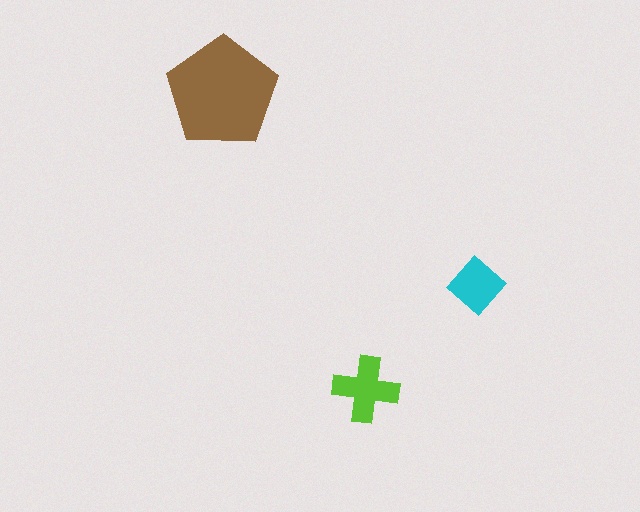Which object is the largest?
The brown pentagon.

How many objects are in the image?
There are 3 objects in the image.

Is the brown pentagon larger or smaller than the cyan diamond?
Larger.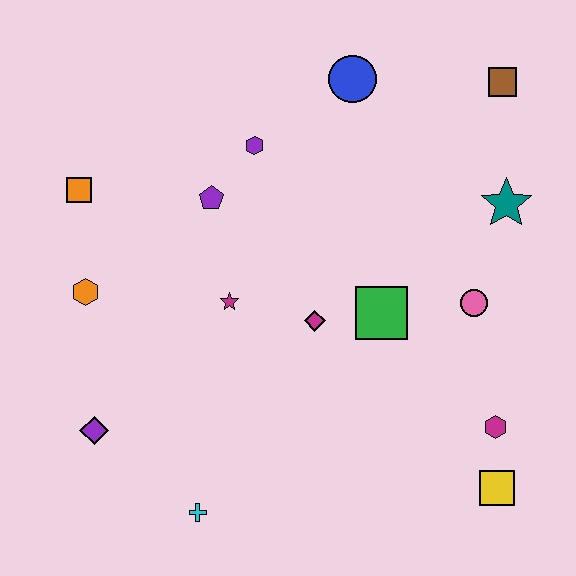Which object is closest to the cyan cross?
The purple diamond is closest to the cyan cross.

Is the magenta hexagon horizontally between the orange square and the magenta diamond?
No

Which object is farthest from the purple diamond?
The brown square is farthest from the purple diamond.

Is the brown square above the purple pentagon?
Yes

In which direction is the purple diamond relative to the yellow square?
The purple diamond is to the left of the yellow square.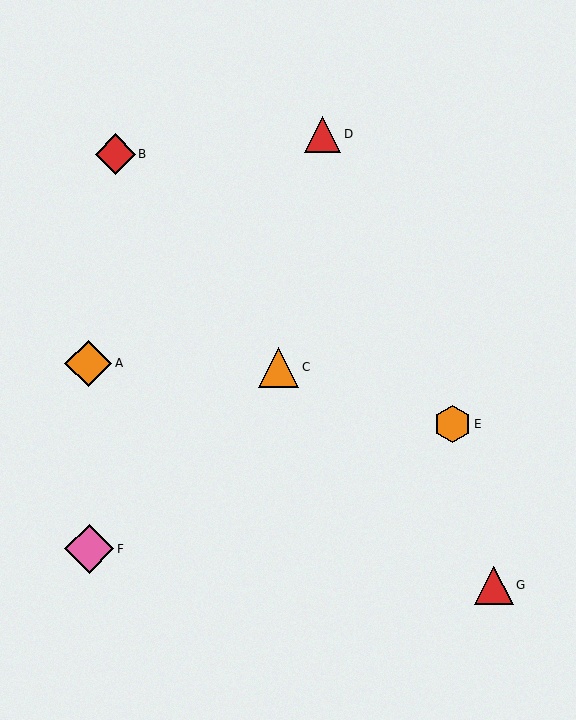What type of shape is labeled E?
Shape E is an orange hexagon.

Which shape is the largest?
The pink diamond (labeled F) is the largest.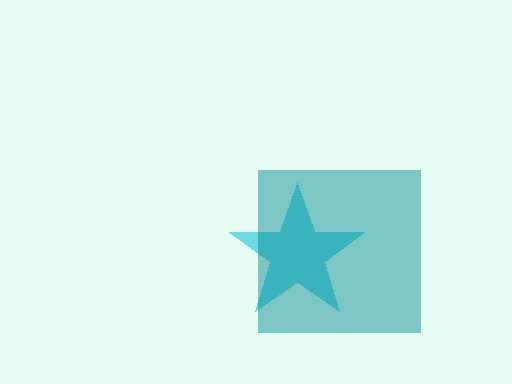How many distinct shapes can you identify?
There are 2 distinct shapes: a cyan star, a teal square.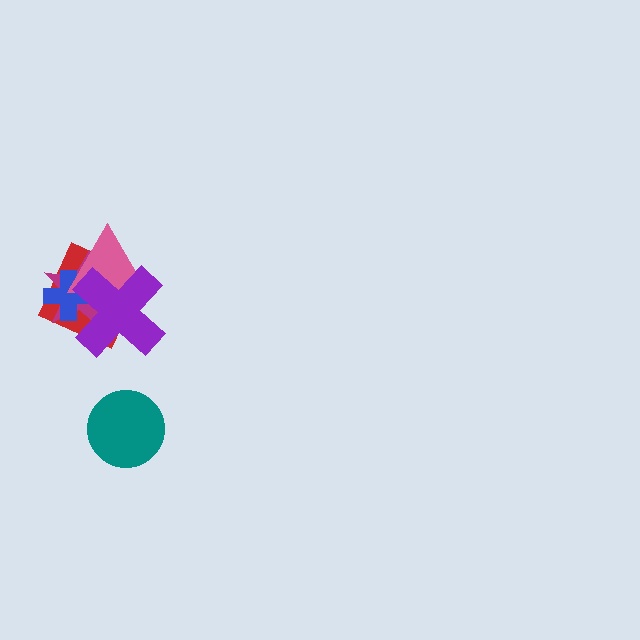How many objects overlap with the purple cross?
4 objects overlap with the purple cross.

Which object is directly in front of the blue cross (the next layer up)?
The pink triangle is directly in front of the blue cross.